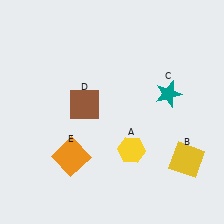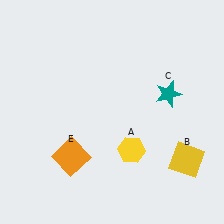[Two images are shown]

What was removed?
The brown square (D) was removed in Image 2.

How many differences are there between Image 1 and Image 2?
There is 1 difference between the two images.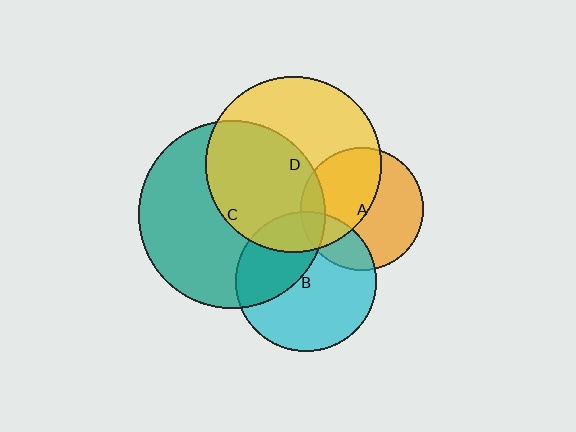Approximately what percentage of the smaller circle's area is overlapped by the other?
Approximately 10%.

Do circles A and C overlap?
Yes.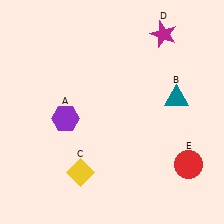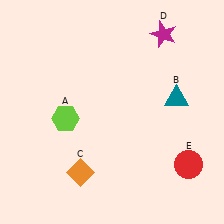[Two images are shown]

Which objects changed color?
A changed from purple to lime. C changed from yellow to orange.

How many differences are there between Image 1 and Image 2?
There are 2 differences between the two images.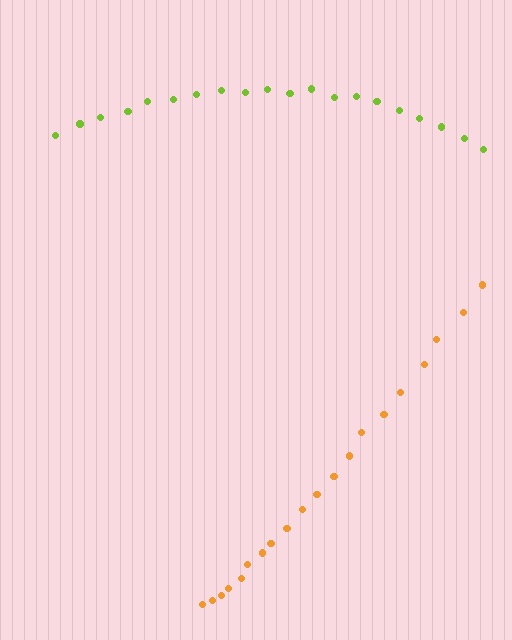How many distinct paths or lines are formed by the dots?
There are 2 distinct paths.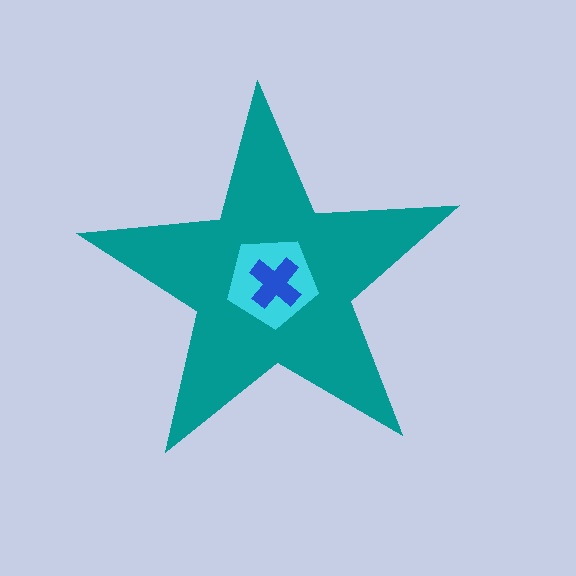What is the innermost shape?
The blue cross.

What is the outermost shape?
The teal star.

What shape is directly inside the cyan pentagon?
The blue cross.